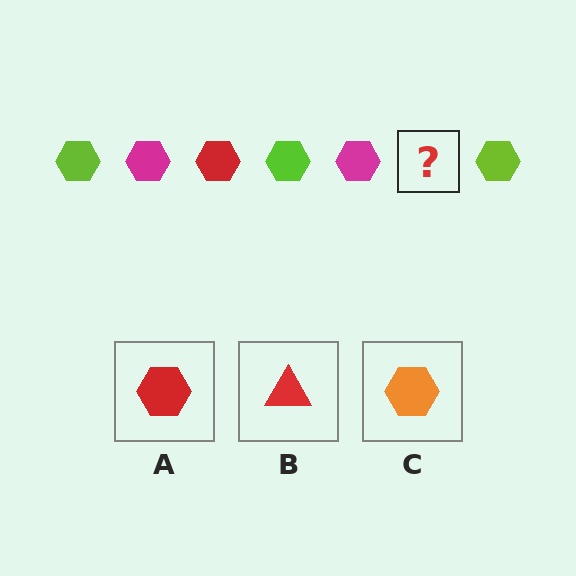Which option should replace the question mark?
Option A.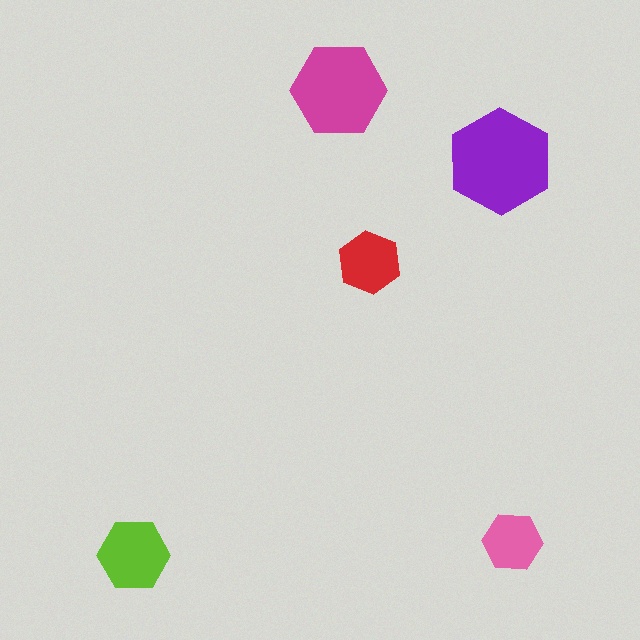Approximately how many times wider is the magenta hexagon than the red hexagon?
About 1.5 times wider.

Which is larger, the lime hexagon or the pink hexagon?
The lime one.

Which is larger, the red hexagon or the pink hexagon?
The red one.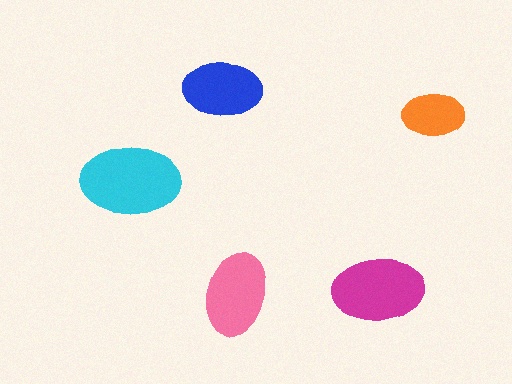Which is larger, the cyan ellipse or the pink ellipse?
The cyan one.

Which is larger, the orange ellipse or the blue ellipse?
The blue one.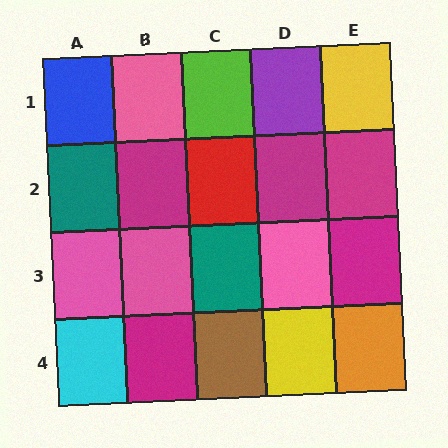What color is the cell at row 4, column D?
Yellow.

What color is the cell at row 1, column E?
Yellow.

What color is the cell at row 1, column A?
Blue.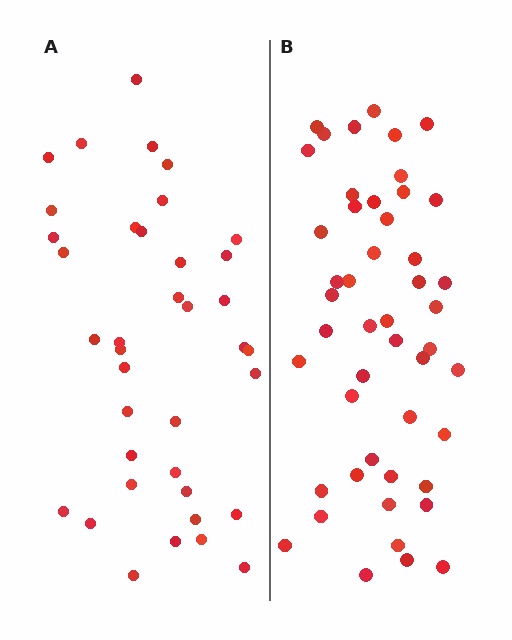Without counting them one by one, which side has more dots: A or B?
Region B (the right region) has more dots.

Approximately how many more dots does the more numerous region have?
Region B has roughly 10 or so more dots than region A.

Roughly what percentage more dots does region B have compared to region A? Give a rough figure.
About 25% more.